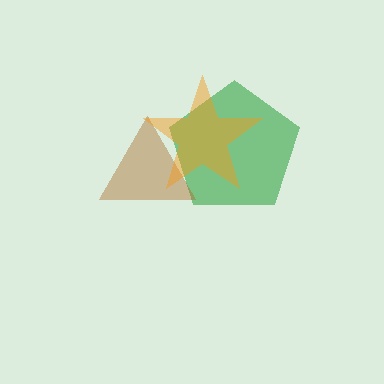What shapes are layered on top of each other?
The layered shapes are: a green pentagon, a brown triangle, an orange star.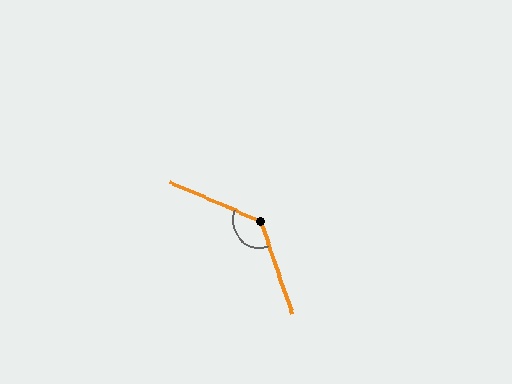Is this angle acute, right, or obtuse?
It is obtuse.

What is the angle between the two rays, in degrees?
Approximately 132 degrees.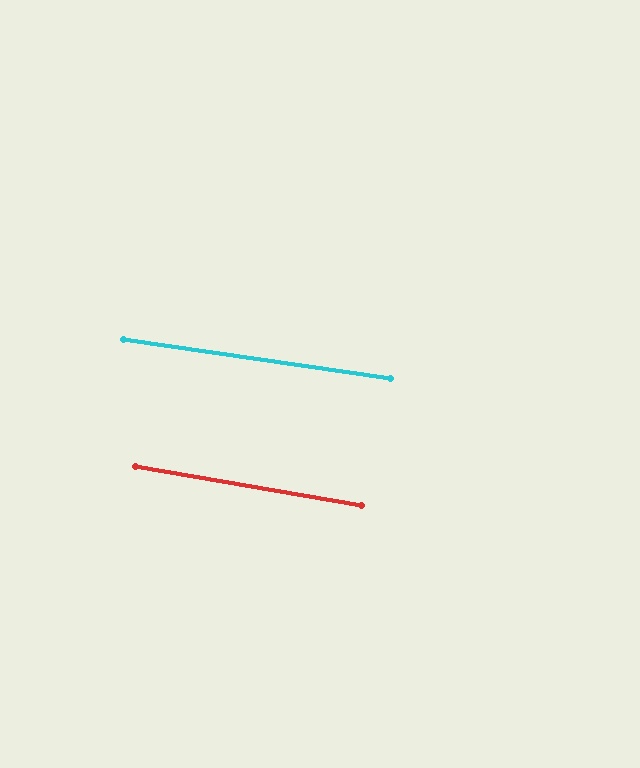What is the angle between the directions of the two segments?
Approximately 2 degrees.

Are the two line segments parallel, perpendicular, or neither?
Parallel — their directions differ by only 1.7°.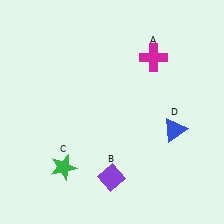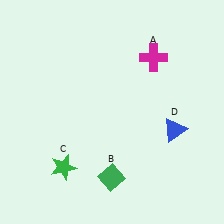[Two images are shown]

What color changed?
The diamond (B) changed from purple in Image 1 to green in Image 2.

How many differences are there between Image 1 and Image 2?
There is 1 difference between the two images.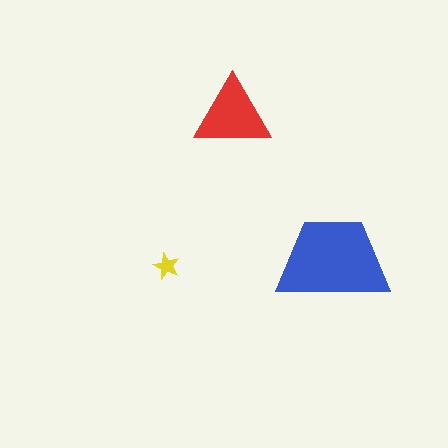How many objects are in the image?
There are 3 objects in the image.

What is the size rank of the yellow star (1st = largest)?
3rd.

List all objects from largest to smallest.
The blue trapezoid, the red triangle, the yellow star.